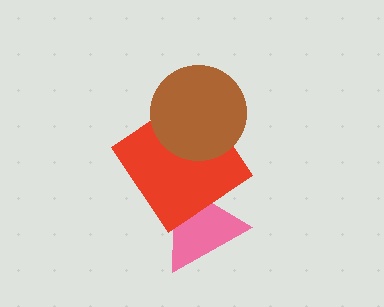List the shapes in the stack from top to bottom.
From top to bottom: the brown circle, the red diamond, the pink triangle.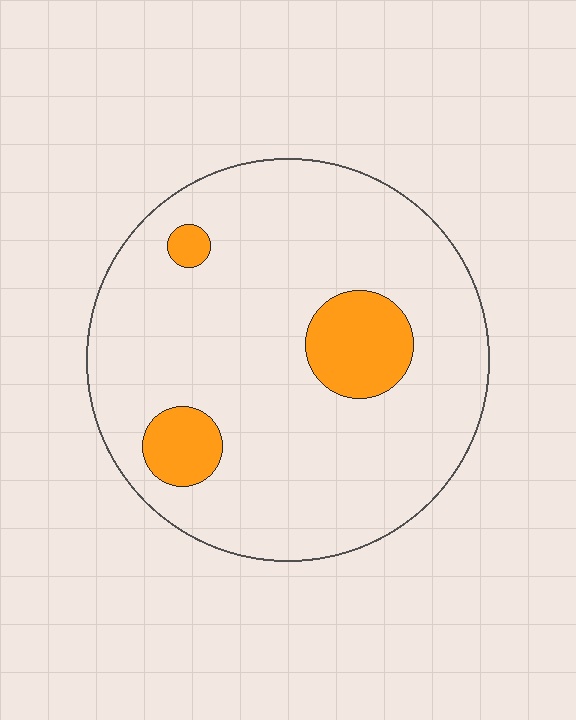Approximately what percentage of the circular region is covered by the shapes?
Approximately 10%.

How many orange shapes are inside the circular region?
3.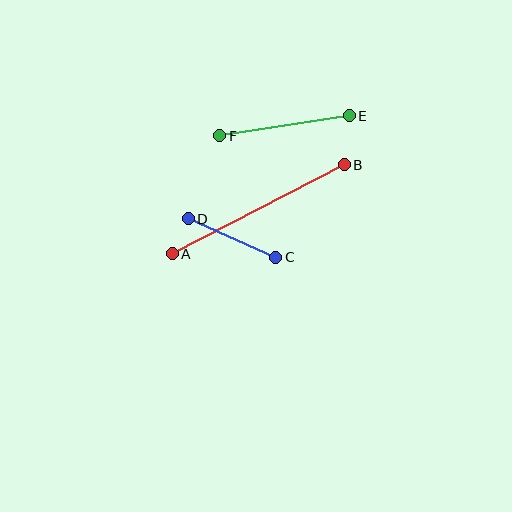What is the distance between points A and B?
The distance is approximately 194 pixels.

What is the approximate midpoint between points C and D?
The midpoint is at approximately (232, 238) pixels.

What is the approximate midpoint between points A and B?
The midpoint is at approximately (258, 209) pixels.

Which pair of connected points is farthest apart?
Points A and B are farthest apart.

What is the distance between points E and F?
The distance is approximately 131 pixels.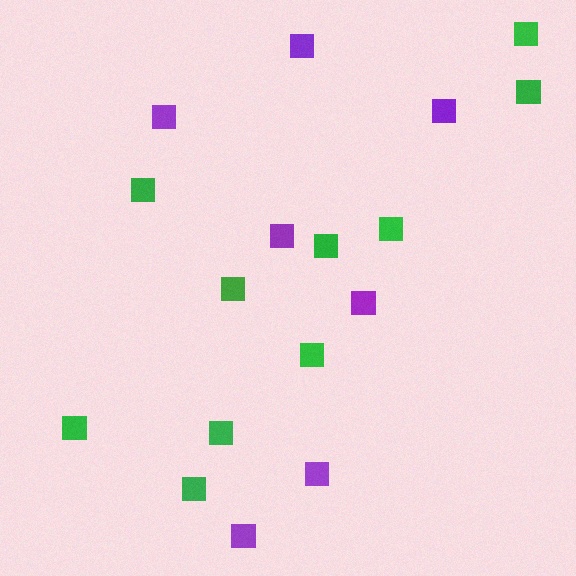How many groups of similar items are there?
There are 2 groups: one group of purple squares (7) and one group of green squares (10).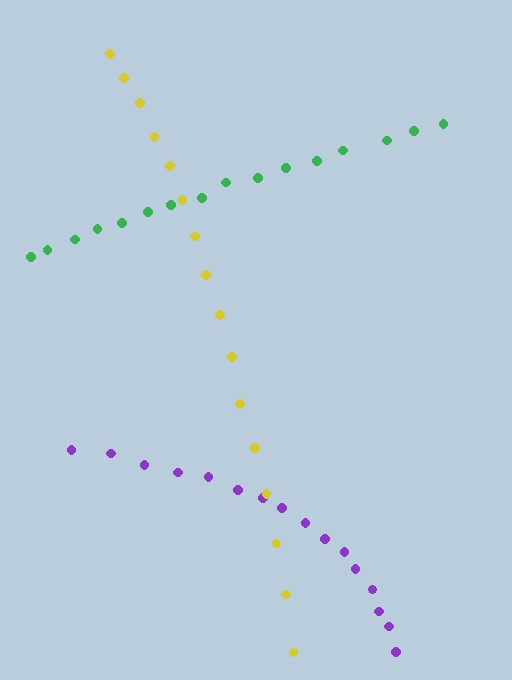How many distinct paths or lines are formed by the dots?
There are 3 distinct paths.